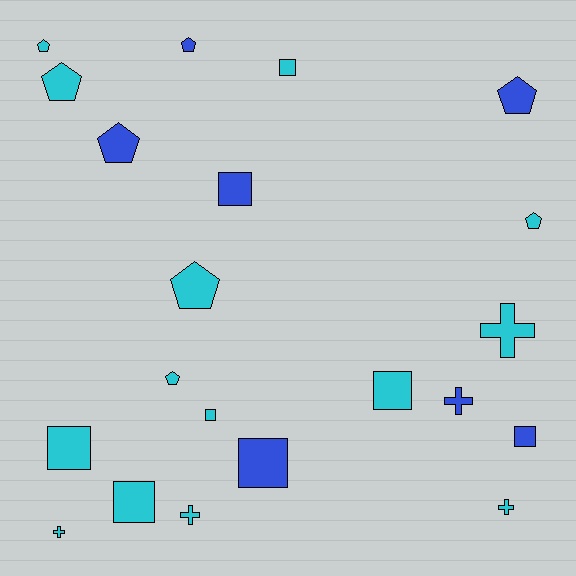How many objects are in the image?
There are 21 objects.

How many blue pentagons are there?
There are 3 blue pentagons.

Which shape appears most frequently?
Pentagon, with 8 objects.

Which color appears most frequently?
Cyan, with 14 objects.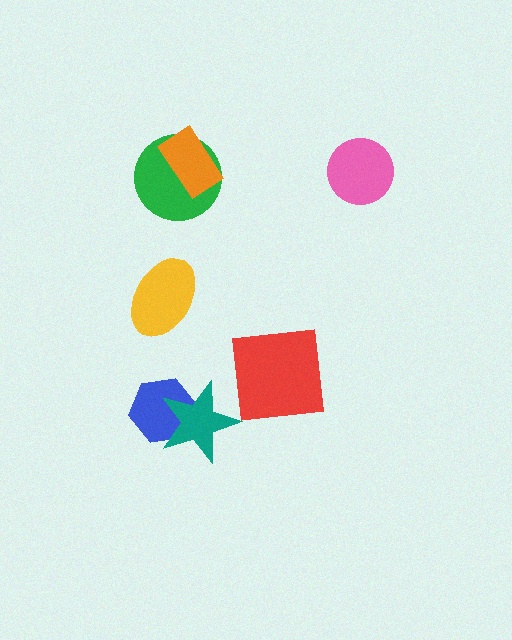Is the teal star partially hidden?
No, no other shape covers it.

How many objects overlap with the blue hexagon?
1 object overlaps with the blue hexagon.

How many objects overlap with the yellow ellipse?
0 objects overlap with the yellow ellipse.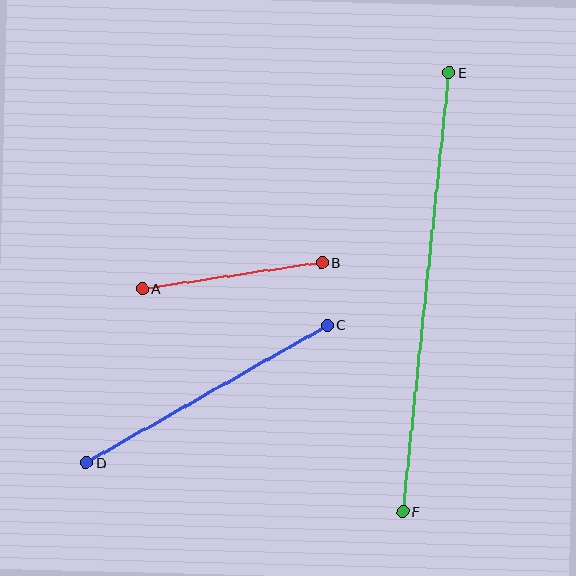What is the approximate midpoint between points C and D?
The midpoint is at approximately (207, 394) pixels.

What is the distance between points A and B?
The distance is approximately 182 pixels.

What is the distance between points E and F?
The distance is approximately 441 pixels.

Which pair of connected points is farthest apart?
Points E and F are farthest apart.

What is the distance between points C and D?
The distance is approximately 277 pixels.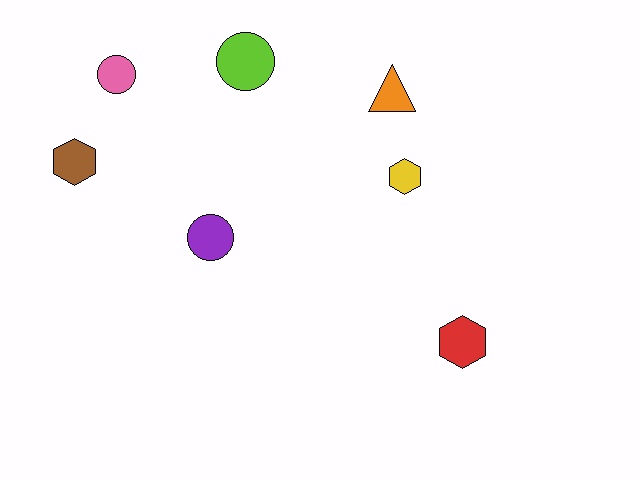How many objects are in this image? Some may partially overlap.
There are 7 objects.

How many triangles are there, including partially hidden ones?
There is 1 triangle.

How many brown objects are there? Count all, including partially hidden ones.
There is 1 brown object.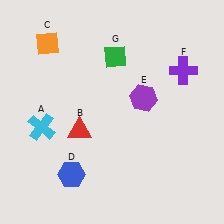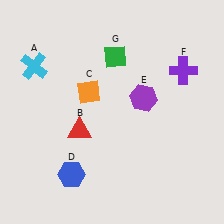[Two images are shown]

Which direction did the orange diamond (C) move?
The orange diamond (C) moved down.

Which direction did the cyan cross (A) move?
The cyan cross (A) moved up.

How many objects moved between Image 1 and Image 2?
2 objects moved between the two images.